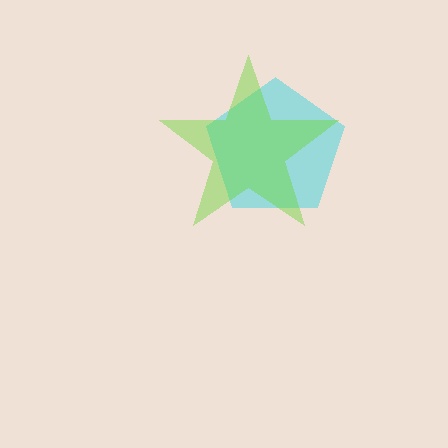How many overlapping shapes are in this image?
There are 2 overlapping shapes in the image.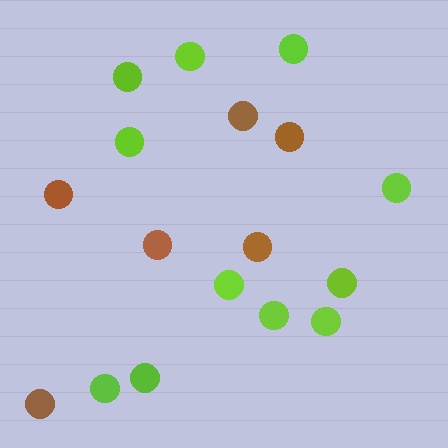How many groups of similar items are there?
There are 2 groups: one group of brown circles (6) and one group of lime circles (11).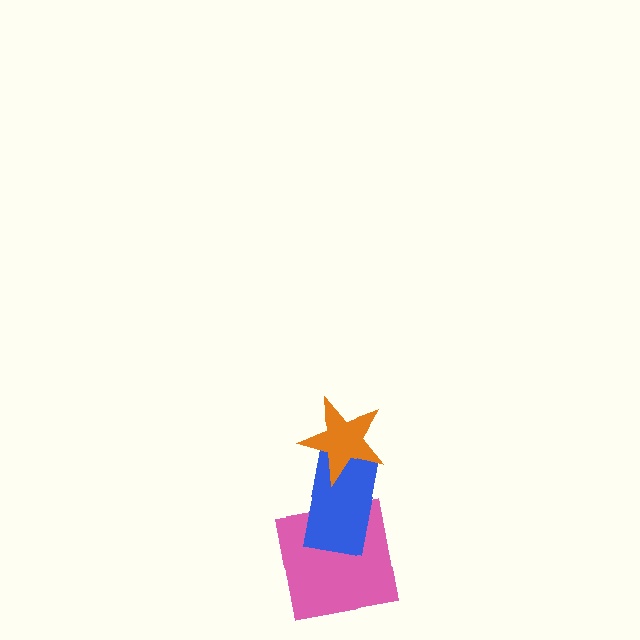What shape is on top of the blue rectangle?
The orange star is on top of the blue rectangle.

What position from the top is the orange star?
The orange star is 1st from the top.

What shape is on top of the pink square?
The blue rectangle is on top of the pink square.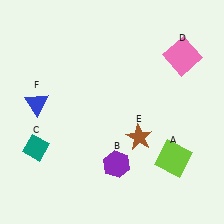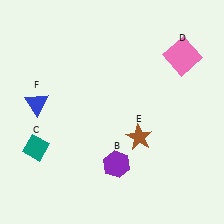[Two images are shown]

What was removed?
The lime square (A) was removed in Image 2.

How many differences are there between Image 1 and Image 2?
There is 1 difference between the two images.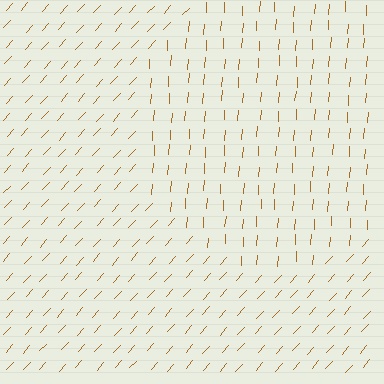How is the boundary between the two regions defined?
The boundary is defined purely by a change in line orientation (approximately 38 degrees difference). All lines are the same color and thickness.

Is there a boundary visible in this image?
Yes, there is a texture boundary formed by a change in line orientation.